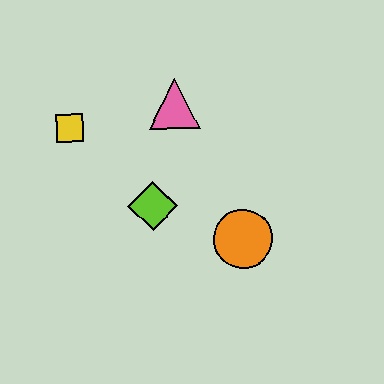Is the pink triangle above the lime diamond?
Yes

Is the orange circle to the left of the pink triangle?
No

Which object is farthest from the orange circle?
The yellow square is farthest from the orange circle.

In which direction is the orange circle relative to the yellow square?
The orange circle is to the right of the yellow square.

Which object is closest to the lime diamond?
The orange circle is closest to the lime diamond.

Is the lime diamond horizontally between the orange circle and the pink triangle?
No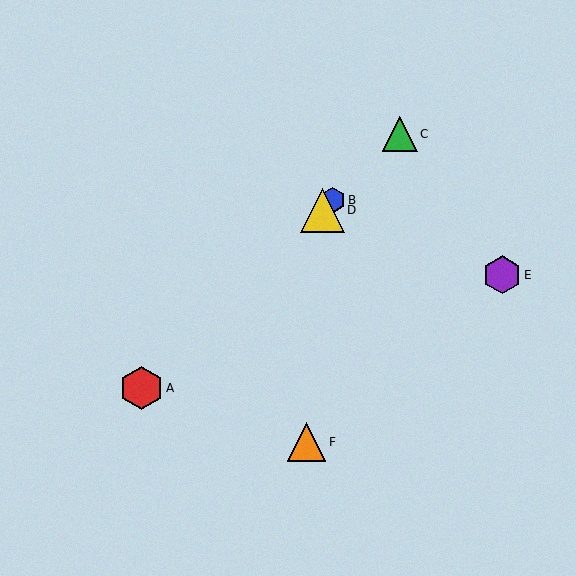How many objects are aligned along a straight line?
4 objects (A, B, C, D) are aligned along a straight line.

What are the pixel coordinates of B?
Object B is at (332, 200).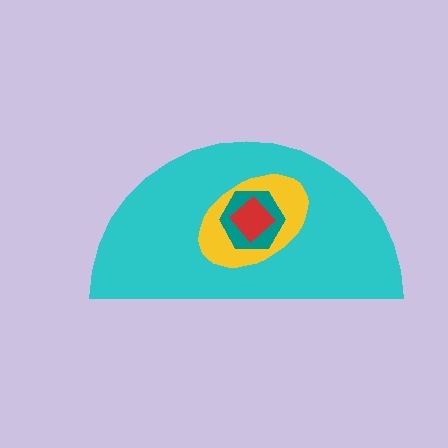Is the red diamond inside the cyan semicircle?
Yes.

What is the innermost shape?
The red diamond.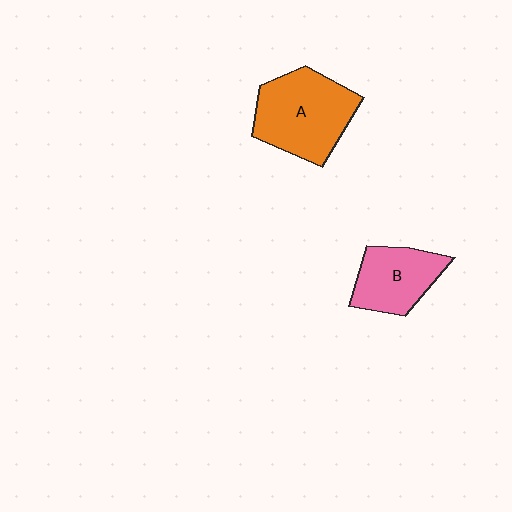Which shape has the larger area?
Shape A (orange).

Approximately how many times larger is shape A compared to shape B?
Approximately 1.5 times.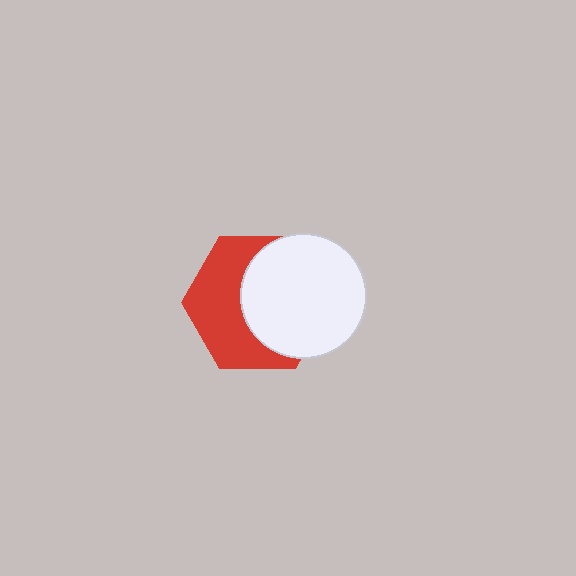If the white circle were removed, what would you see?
You would see the complete red hexagon.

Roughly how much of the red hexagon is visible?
About half of it is visible (roughly 49%).